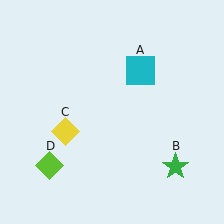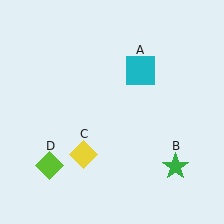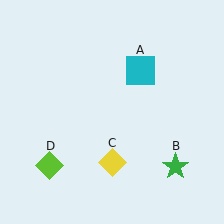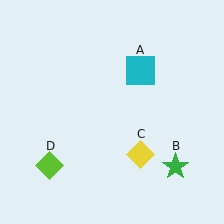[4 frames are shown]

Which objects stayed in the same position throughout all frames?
Cyan square (object A) and green star (object B) and lime diamond (object D) remained stationary.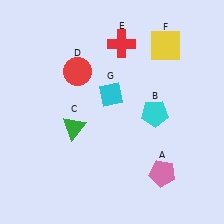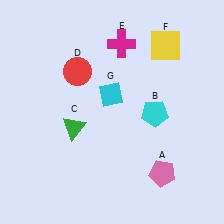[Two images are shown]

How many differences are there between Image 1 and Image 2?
There is 1 difference between the two images.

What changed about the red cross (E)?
In Image 1, E is red. In Image 2, it changed to magenta.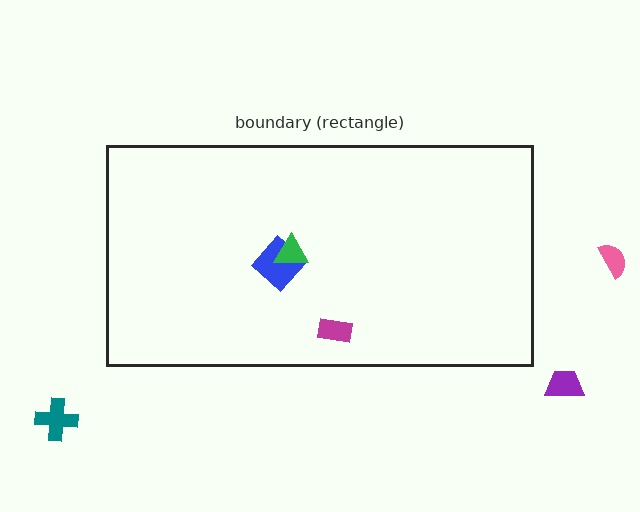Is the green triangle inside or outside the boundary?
Inside.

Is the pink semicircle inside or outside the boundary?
Outside.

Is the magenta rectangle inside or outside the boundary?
Inside.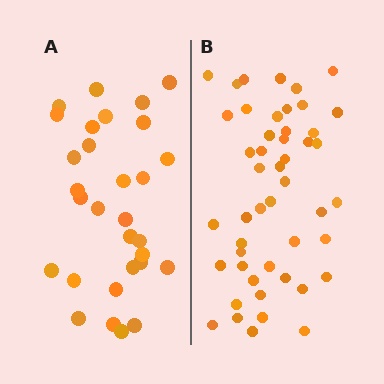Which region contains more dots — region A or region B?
Region B (the right region) has more dots.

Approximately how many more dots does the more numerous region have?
Region B has approximately 20 more dots than region A.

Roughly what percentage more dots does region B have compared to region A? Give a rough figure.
About 60% more.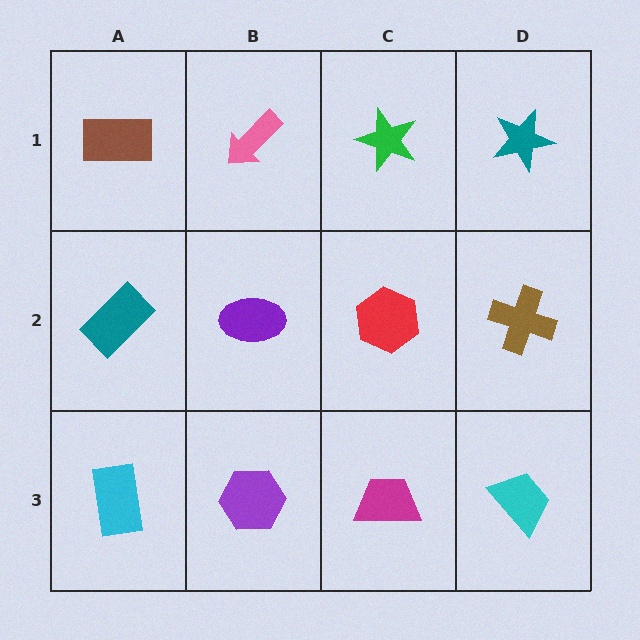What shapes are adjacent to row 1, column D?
A brown cross (row 2, column D), a green star (row 1, column C).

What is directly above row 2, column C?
A green star.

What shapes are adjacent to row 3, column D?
A brown cross (row 2, column D), a magenta trapezoid (row 3, column C).